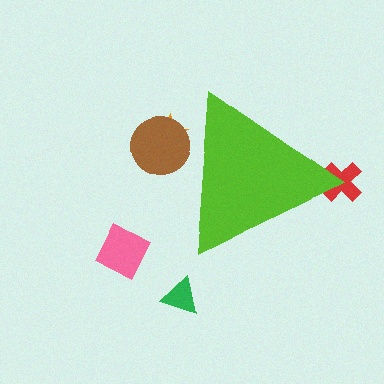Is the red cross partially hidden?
Yes, the red cross is partially hidden behind the lime triangle.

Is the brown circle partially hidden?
Yes, the brown circle is partially hidden behind the lime triangle.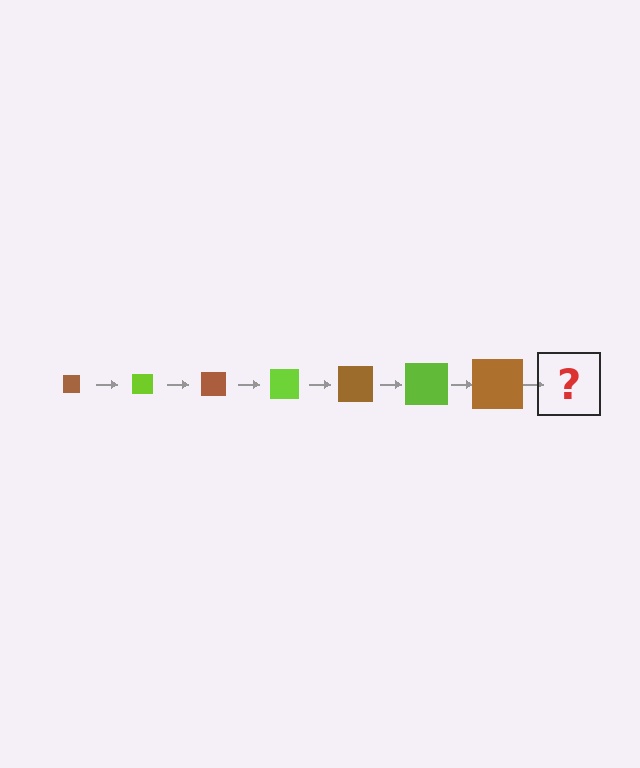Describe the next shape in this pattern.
It should be a lime square, larger than the previous one.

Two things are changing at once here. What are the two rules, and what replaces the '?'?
The two rules are that the square grows larger each step and the color cycles through brown and lime. The '?' should be a lime square, larger than the previous one.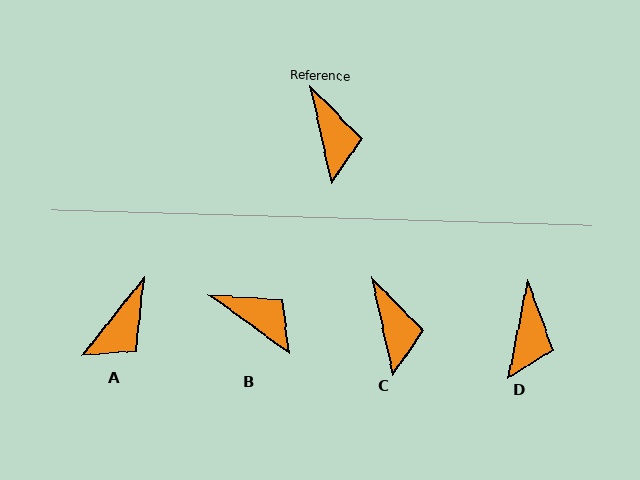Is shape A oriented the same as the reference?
No, it is off by about 51 degrees.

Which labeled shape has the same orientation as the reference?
C.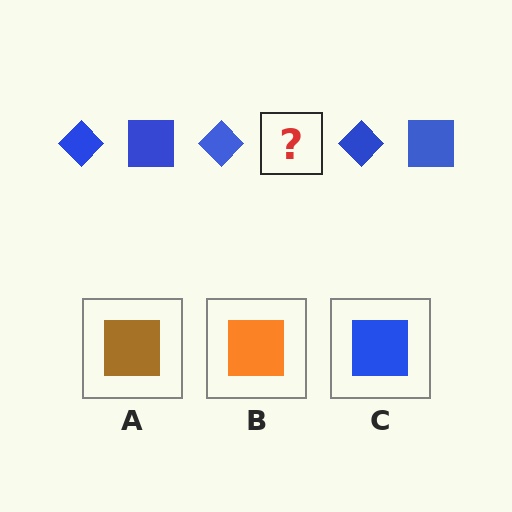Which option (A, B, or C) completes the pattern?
C.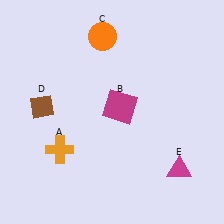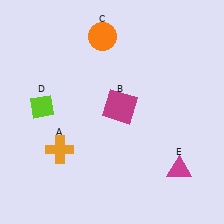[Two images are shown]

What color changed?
The diamond (D) changed from brown in Image 1 to lime in Image 2.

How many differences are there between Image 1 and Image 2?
There is 1 difference between the two images.